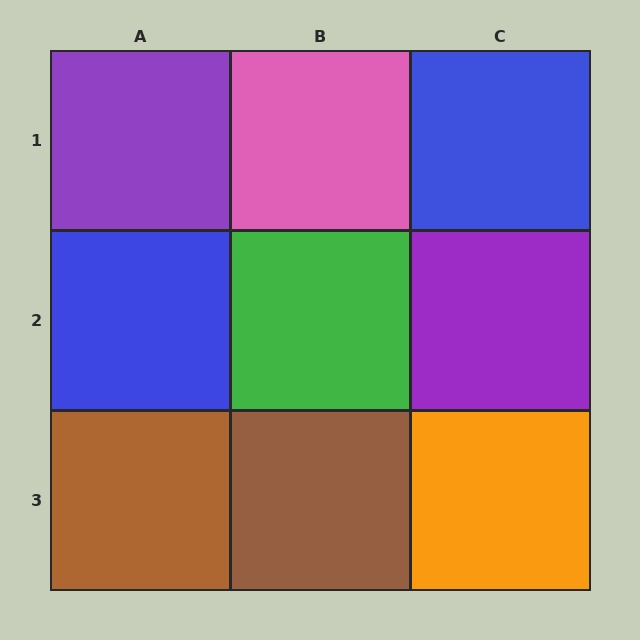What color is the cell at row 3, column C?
Orange.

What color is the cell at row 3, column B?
Brown.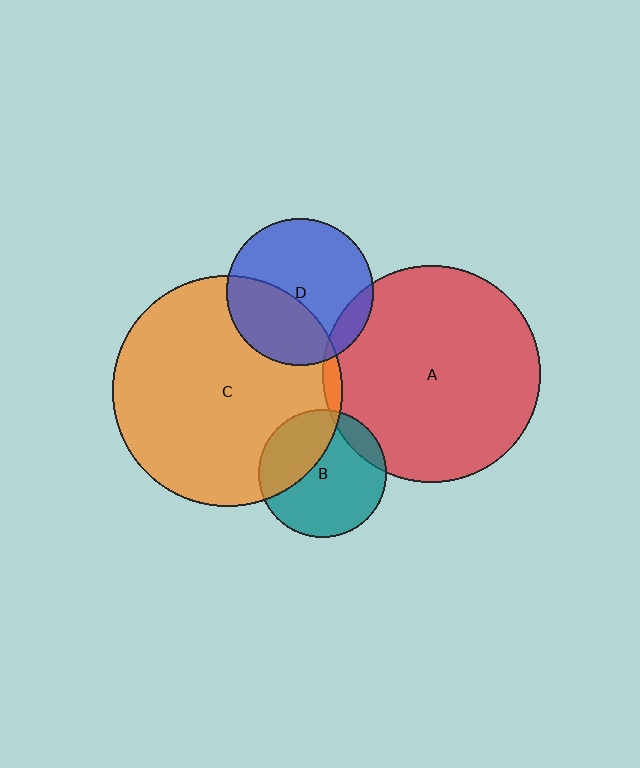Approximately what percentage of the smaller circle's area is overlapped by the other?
Approximately 5%.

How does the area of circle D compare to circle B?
Approximately 1.3 times.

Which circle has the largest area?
Circle C (orange).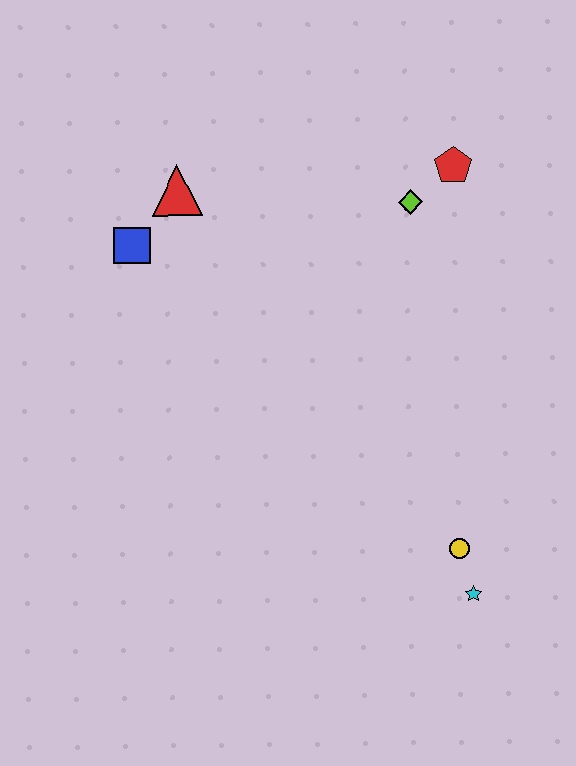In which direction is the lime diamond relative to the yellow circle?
The lime diamond is above the yellow circle.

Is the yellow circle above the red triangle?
No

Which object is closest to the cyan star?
The yellow circle is closest to the cyan star.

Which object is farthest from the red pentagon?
The cyan star is farthest from the red pentagon.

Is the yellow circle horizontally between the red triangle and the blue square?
No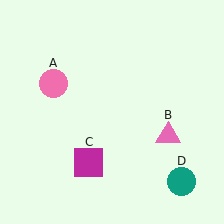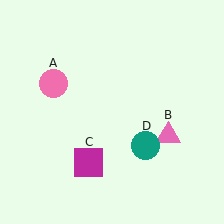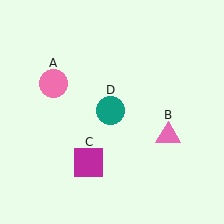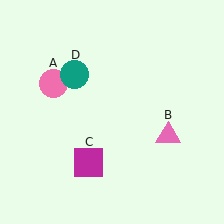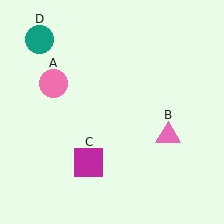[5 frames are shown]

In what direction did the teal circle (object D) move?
The teal circle (object D) moved up and to the left.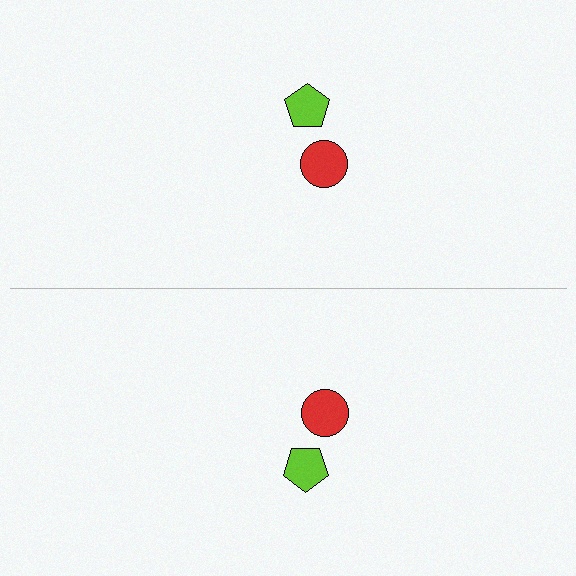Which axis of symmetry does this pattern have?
The pattern has a horizontal axis of symmetry running through the center of the image.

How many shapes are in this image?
There are 4 shapes in this image.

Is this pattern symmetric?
Yes, this pattern has bilateral (reflection) symmetry.